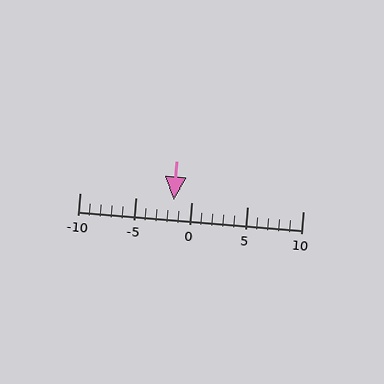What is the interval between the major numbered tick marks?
The major tick marks are spaced 5 units apart.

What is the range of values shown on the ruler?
The ruler shows values from -10 to 10.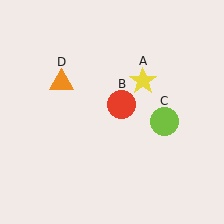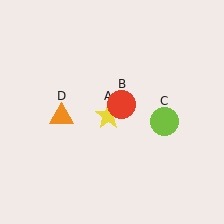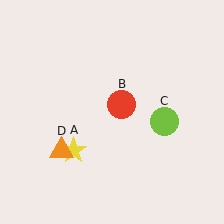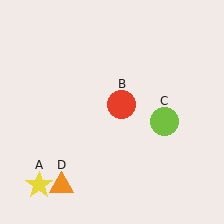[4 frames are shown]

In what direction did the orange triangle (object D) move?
The orange triangle (object D) moved down.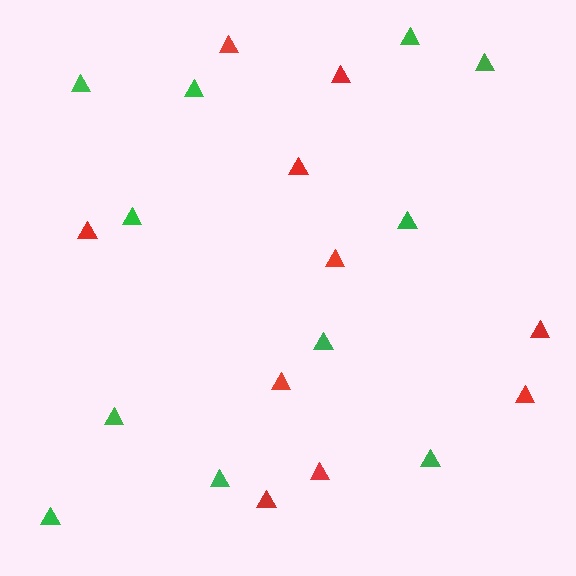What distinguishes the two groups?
There are 2 groups: one group of red triangles (10) and one group of green triangles (11).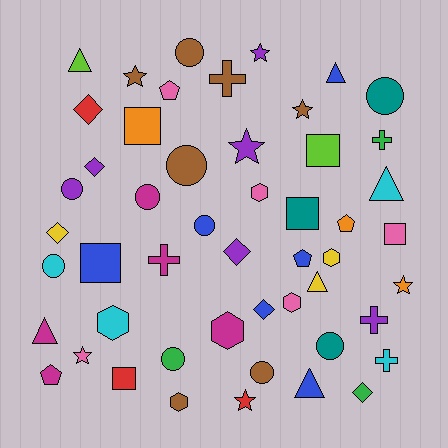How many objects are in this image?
There are 50 objects.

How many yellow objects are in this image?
There are 3 yellow objects.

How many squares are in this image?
There are 6 squares.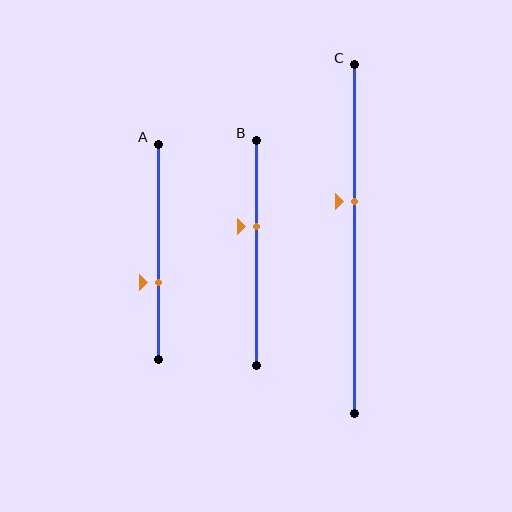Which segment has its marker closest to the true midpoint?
Segment C has its marker closest to the true midpoint.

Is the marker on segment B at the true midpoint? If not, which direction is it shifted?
No, the marker on segment B is shifted upward by about 12% of the segment length.